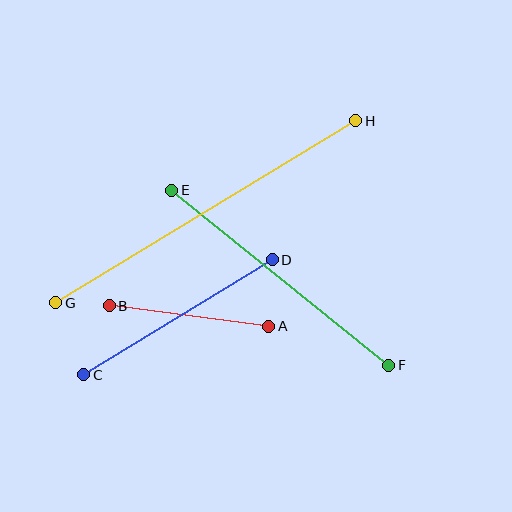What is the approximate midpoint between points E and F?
The midpoint is at approximately (280, 278) pixels.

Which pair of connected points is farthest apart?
Points G and H are farthest apart.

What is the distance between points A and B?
The distance is approximately 161 pixels.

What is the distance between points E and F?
The distance is approximately 279 pixels.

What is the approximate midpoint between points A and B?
The midpoint is at approximately (189, 316) pixels.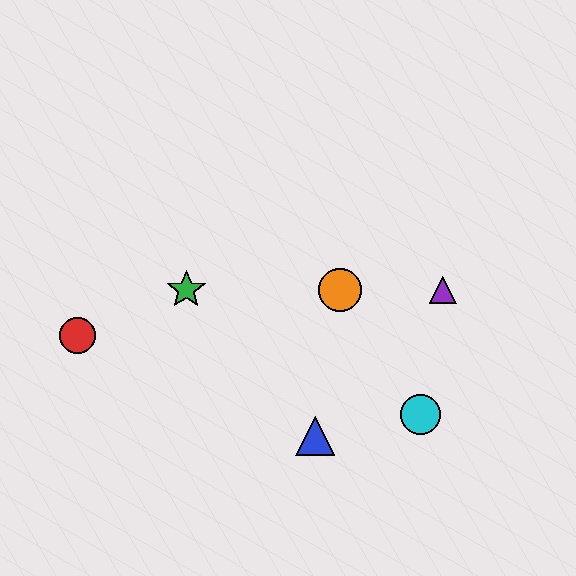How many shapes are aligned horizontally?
4 shapes (the green star, the yellow star, the purple triangle, the orange circle) are aligned horizontally.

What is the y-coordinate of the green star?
The green star is at y≈290.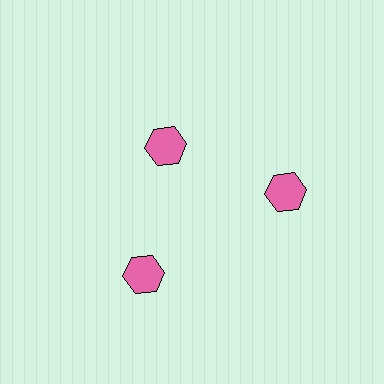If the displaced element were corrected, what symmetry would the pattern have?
It would have 3-fold rotational symmetry — the pattern would map onto itself every 120 degrees.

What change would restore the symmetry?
The symmetry would be restored by moving it outward, back onto the ring so that all 3 hexagons sit at equal angles and equal distance from the center.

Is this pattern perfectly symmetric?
No. The 3 pink hexagons are arranged in a ring, but one element near the 11 o'clock position is pulled inward toward the center, breaking the 3-fold rotational symmetry.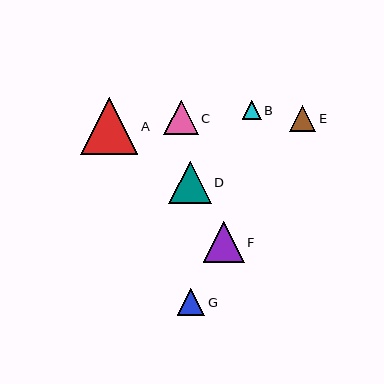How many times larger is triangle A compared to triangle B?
Triangle A is approximately 3.0 times the size of triangle B.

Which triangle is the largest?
Triangle A is the largest with a size of approximately 58 pixels.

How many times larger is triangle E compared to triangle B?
Triangle E is approximately 1.4 times the size of triangle B.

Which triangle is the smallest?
Triangle B is the smallest with a size of approximately 19 pixels.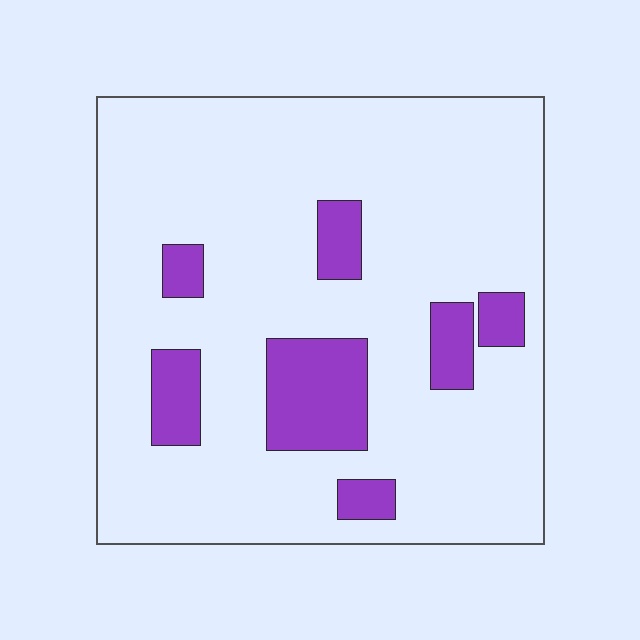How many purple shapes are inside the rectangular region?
7.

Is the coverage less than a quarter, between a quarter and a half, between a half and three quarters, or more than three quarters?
Less than a quarter.